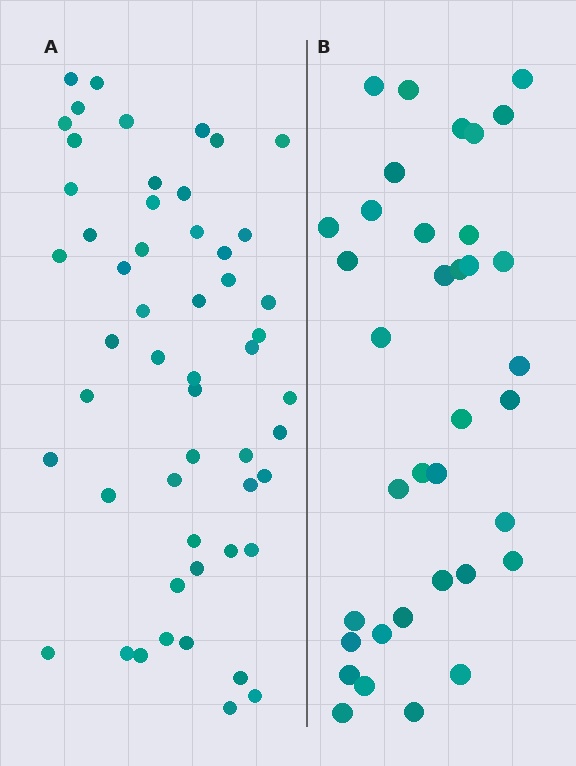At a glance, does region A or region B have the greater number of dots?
Region A (the left region) has more dots.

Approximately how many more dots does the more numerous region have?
Region A has approximately 15 more dots than region B.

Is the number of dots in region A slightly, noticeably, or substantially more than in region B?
Region A has substantially more. The ratio is roughly 1.5 to 1.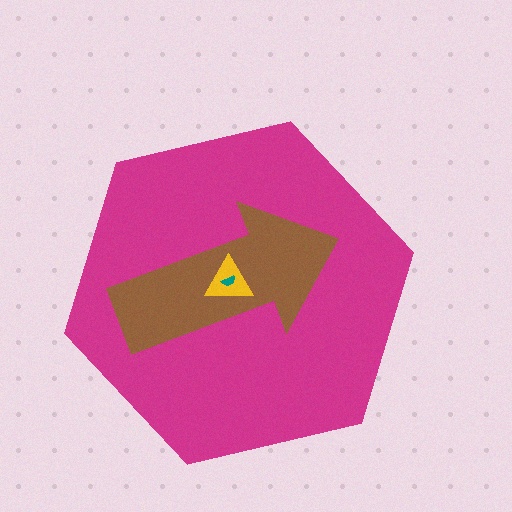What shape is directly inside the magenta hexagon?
The brown arrow.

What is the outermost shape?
The magenta hexagon.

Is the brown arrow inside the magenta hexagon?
Yes.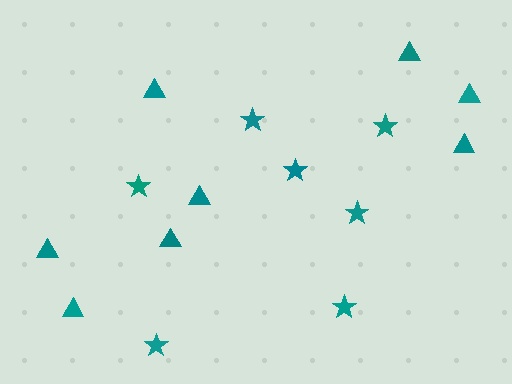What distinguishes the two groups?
There are 2 groups: one group of triangles (8) and one group of stars (7).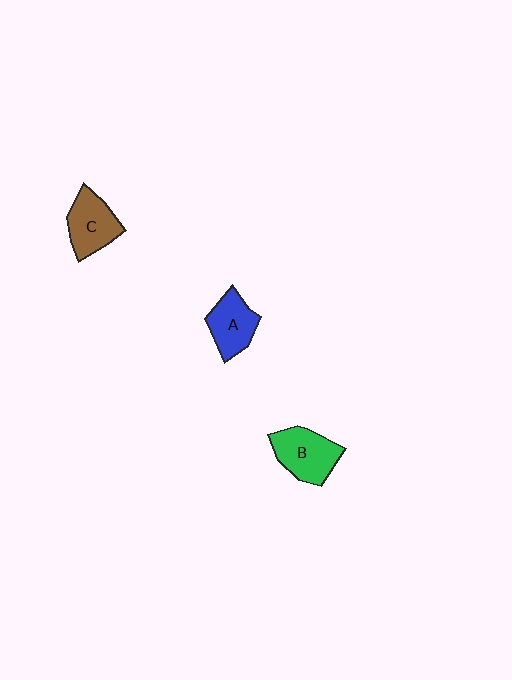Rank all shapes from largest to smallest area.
From largest to smallest: B (green), C (brown), A (blue).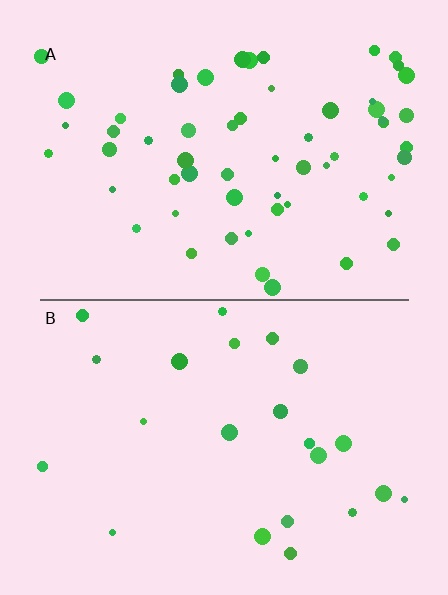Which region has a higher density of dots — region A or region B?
A (the top).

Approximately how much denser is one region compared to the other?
Approximately 2.6× — region A over region B.